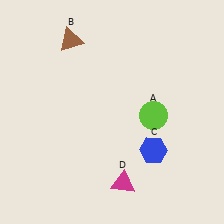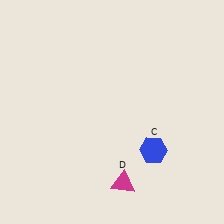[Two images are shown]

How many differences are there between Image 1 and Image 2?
There are 2 differences between the two images.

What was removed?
The brown triangle (B), the lime circle (A) were removed in Image 2.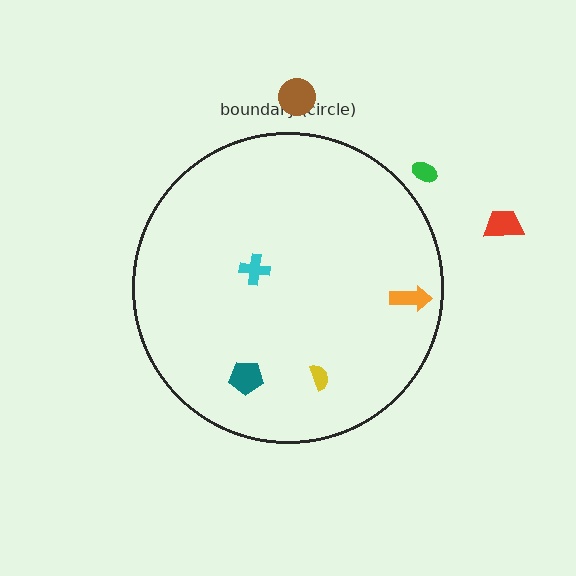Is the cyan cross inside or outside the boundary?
Inside.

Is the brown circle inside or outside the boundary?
Outside.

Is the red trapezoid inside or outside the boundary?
Outside.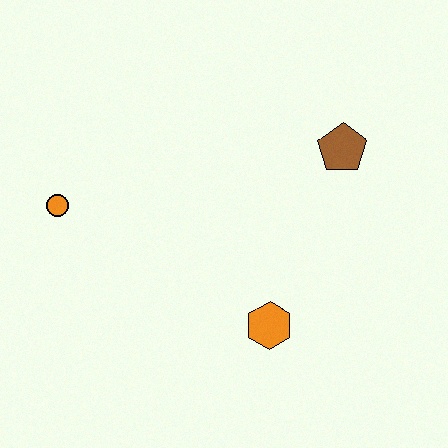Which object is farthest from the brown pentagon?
The orange circle is farthest from the brown pentagon.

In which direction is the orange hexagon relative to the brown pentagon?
The orange hexagon is below the brown pentagon.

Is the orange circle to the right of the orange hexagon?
No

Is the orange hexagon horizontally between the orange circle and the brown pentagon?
Yes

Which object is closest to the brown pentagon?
The orange hexagon is closest to the brown pentagon.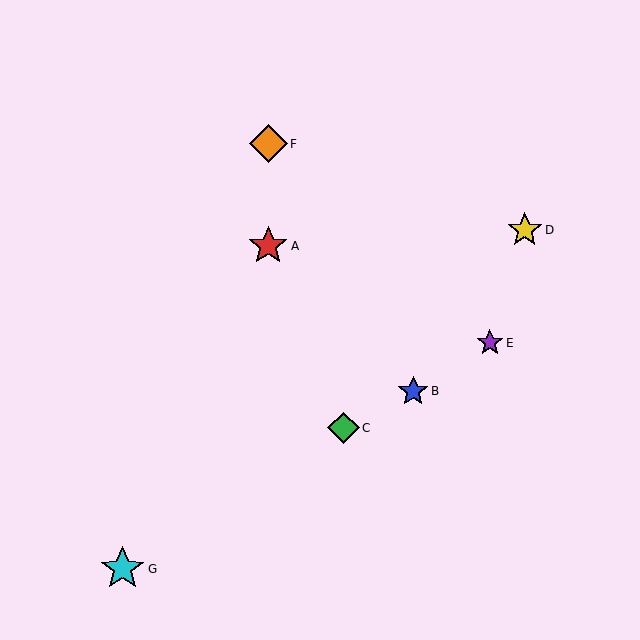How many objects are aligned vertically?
2 objects (A, F) are aligned vertically.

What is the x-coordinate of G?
Object G is at x≈123.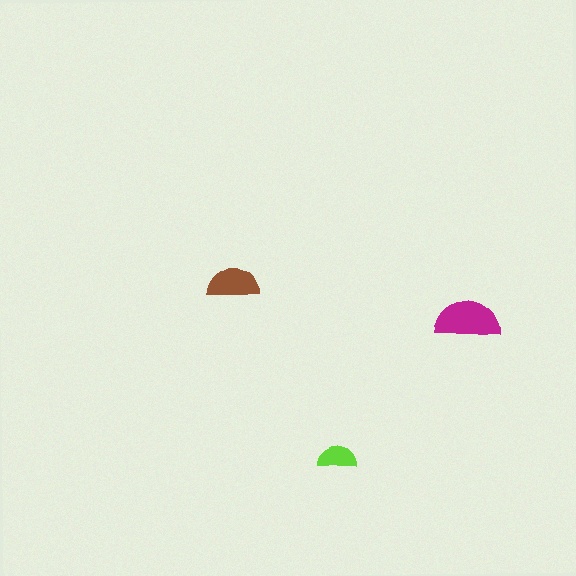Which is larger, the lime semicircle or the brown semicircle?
The brown one.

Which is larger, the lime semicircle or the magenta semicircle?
The magenta one.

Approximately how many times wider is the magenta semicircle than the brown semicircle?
About 1.5 times wider.